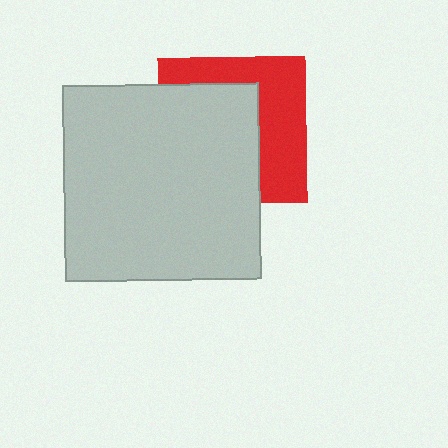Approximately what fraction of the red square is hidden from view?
Roughly 57% of the red square is hidden behind the light gray square.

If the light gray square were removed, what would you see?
You would see the complete red square.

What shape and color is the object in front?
The object in front is a light gray square.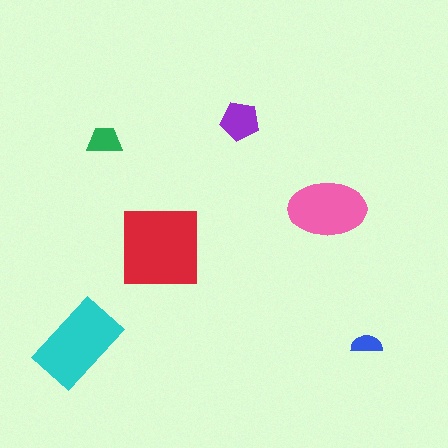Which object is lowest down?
The cyan rectangle is bottommost.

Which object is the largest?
The red square.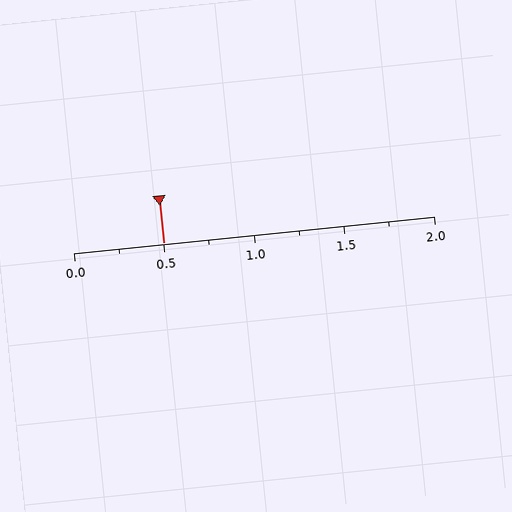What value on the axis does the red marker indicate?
The marker indicates approximately 0.5.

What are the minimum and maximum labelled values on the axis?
The axis runs from 0.0 to 2.0.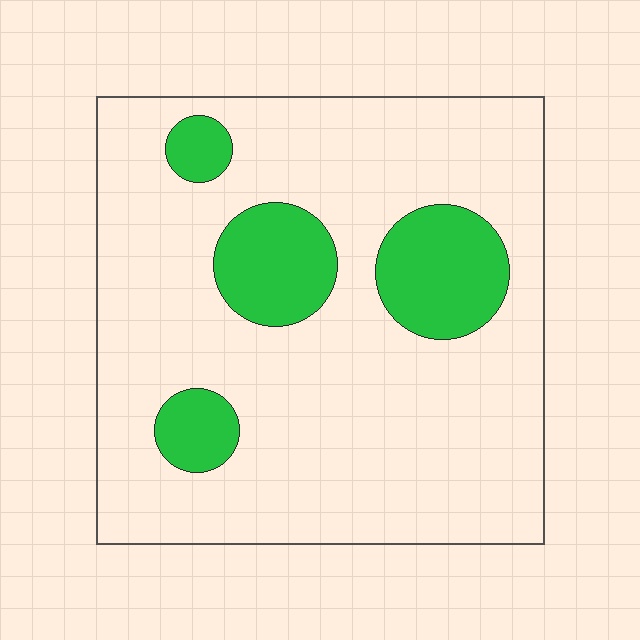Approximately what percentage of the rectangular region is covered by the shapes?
Approximately 20%.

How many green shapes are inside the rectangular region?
4.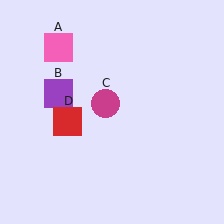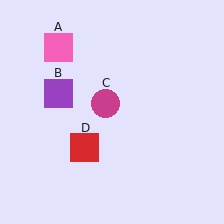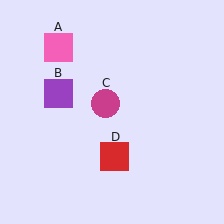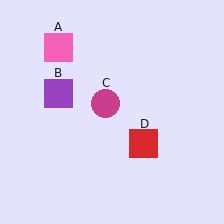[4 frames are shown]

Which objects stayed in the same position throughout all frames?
Pink square (object A) and purple square (object B) and magenta circle (object C) remained stationary.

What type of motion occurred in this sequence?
The red square (object D) rotated counterclockwise around the center of the scene.